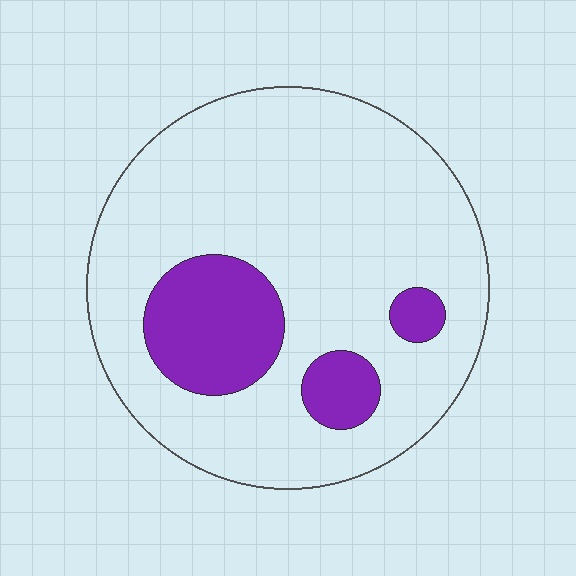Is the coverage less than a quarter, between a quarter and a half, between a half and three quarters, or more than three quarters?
Less than a quarter.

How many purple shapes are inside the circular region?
3.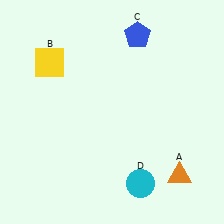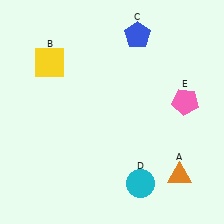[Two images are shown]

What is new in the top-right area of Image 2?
A pink pentagon (E) was added in the top-right area of Image 2.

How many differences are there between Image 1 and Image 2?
There is 1 difference between the two images.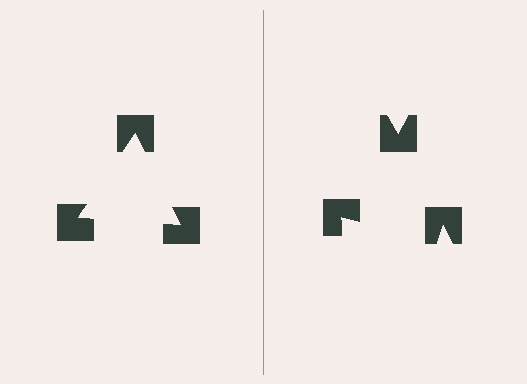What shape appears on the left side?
An illusory triangle.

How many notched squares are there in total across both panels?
6 — 3 on each side.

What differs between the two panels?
The notched squares are positioned identically on both sides; only the wedge orientations differ. On the left they align to a triangle; on the right they are misaligned.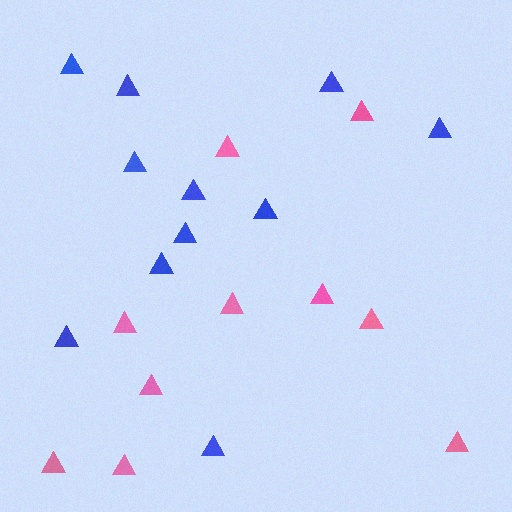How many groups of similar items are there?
There are 2 groups: one group of pink triangles (10) and one group of blue triangles (11).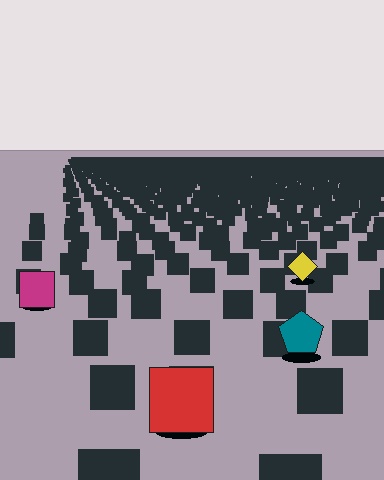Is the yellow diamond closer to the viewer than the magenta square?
No. The magenta square is closer — you can tell from the texture gradient: the ground texture is coarser near it.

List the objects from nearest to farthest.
From nearest to farthest: the red square, the teal pentagon, the magenta square, the yellow diamond.